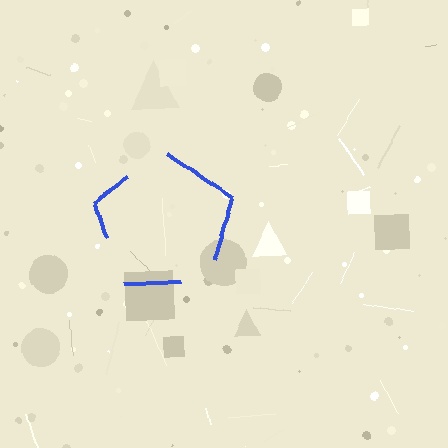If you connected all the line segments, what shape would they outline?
They would outline a pentagon.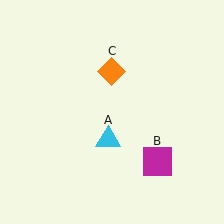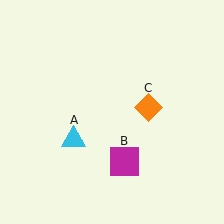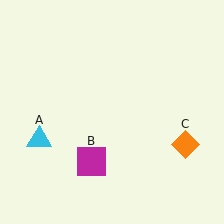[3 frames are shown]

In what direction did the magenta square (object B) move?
The magenta square (object B) moved left.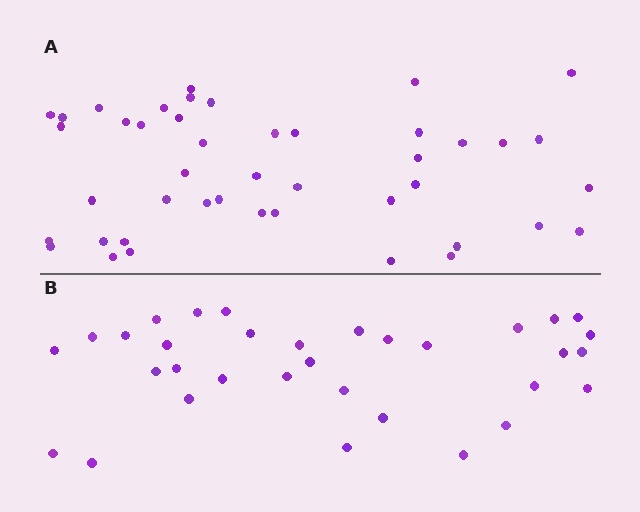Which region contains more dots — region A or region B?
Region A (the top region) has more dots.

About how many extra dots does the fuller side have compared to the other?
Region A has roughly 12 or so more dots than region B.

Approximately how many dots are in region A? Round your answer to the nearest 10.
About 40 dots. (The exact count is 44, which rounds to 40.)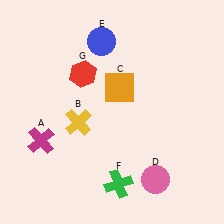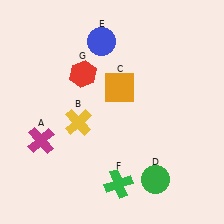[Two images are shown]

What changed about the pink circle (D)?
In Image 1, D is pink. In Image 2, it changed to green.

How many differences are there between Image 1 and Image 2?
There is 1 difference between the two images.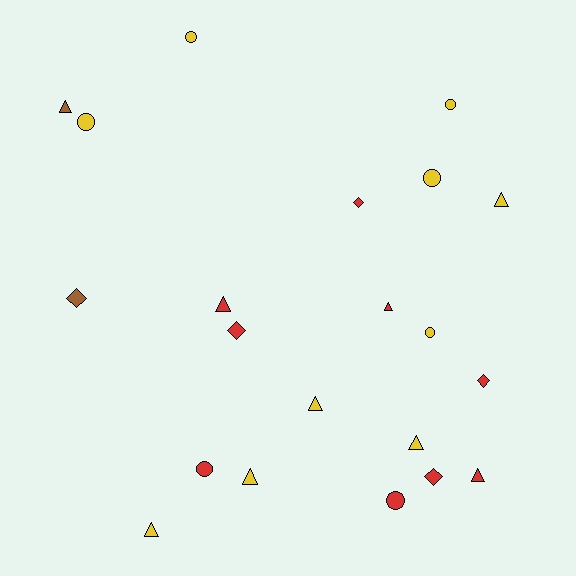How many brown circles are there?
There are no brown circles.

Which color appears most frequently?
Yellow, with 10 objects.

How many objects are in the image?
There are 21 objects.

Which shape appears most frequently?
Triangle, with 9 objects.